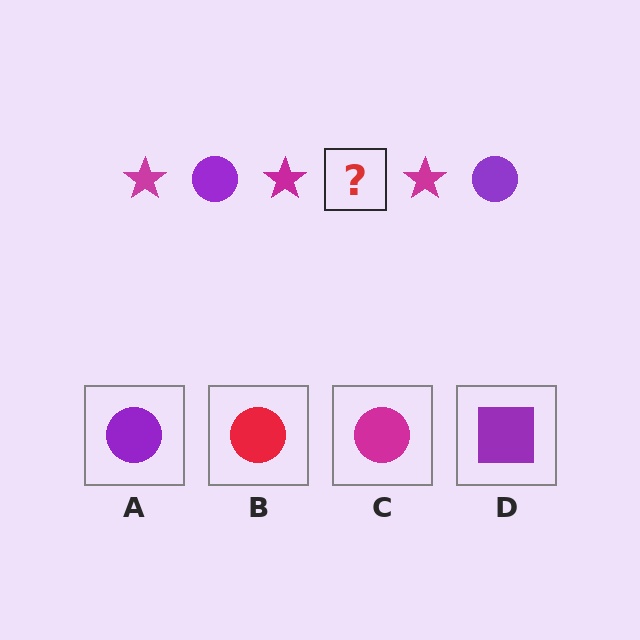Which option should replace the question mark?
Option A.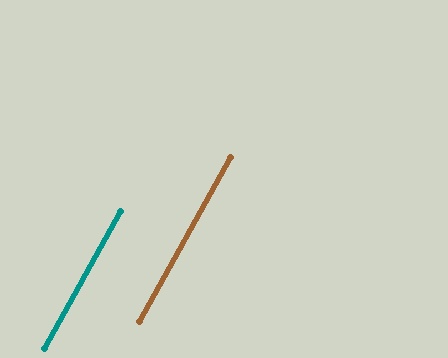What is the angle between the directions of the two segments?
Approximately 0 degrees.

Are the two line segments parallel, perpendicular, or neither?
Parallel — their directions differ by only 0.0°.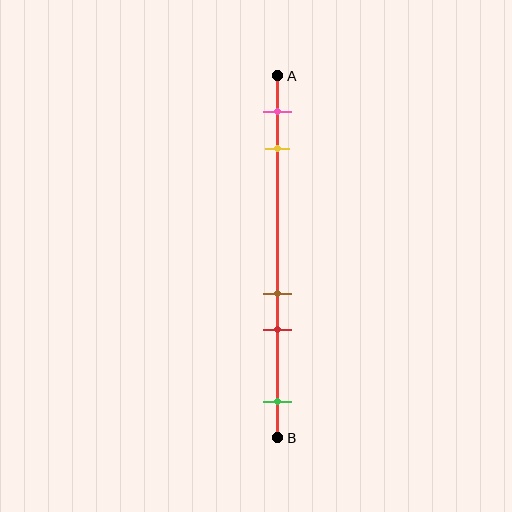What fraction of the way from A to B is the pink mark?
The pink mark is approximately 10% (0.1) of the way from A to B.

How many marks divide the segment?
There are 5 marks dividing the segment.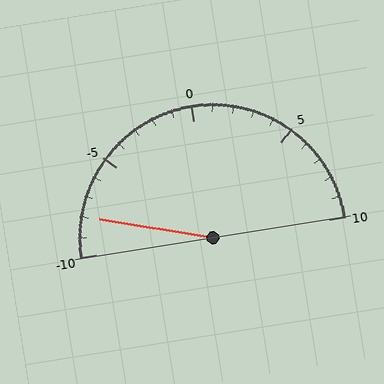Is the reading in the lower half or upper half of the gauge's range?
The reading is in the lower half of the range (-10 to 10).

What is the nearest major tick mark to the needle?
The nearest major tick mark is -10.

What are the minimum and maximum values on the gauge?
The gauge ranges from -10 to 10.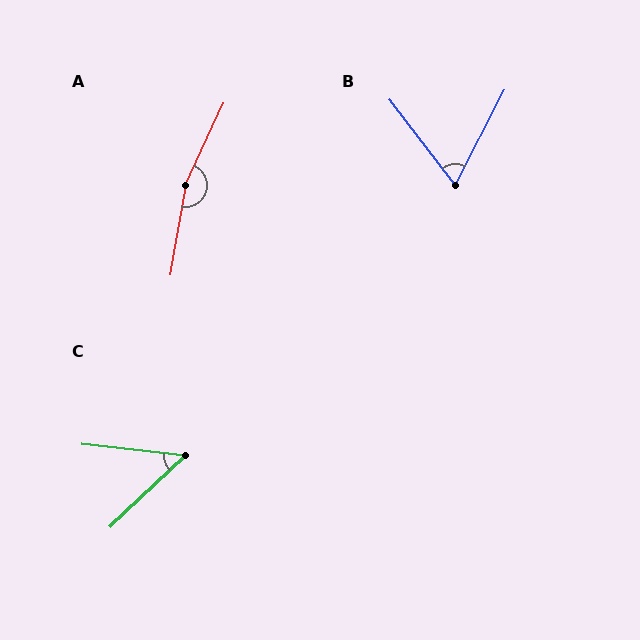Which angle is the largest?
A, at approximately 165 degrees.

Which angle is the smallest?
C, at approximately 50 degrees.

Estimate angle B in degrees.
Approximately 64 degrees.